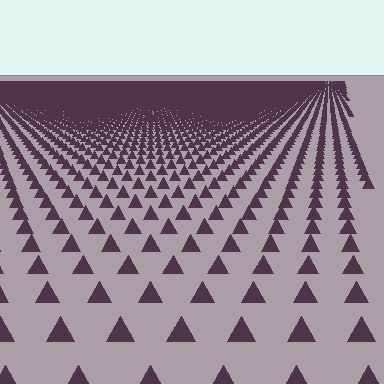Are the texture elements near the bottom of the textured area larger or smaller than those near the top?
Larger. Near the bottom, elements are closer to the viewer and appear at a bigger on-screen size.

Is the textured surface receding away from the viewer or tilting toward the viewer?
The surface is receding away from the viewer. Texture elements get smaller and denser toward the top.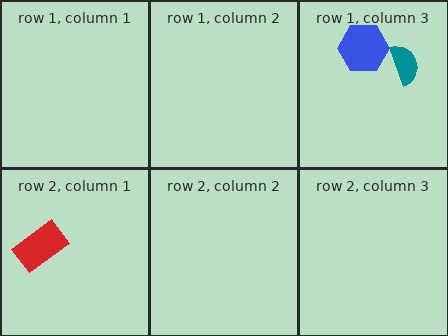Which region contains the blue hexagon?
The row 1, column 3 region.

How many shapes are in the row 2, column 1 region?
1.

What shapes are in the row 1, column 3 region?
The blue hexagon, the teal semicircle.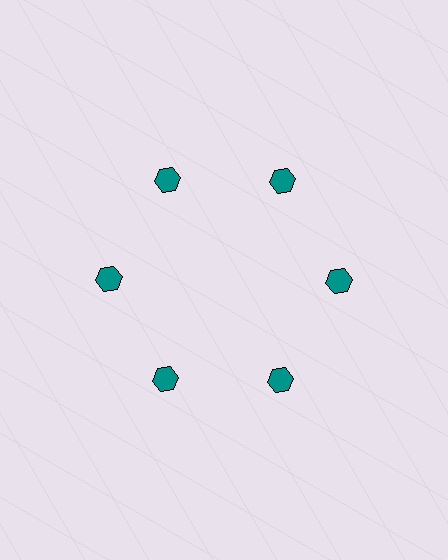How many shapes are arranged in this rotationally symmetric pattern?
There are 6 shapes, arranged in 6 groups of 1.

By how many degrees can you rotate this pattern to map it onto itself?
The pattern maps onto itself every 60 degrees of rotation.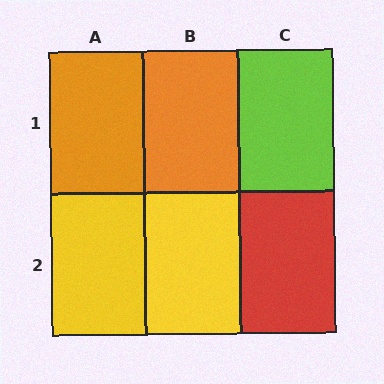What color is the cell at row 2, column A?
Yellow.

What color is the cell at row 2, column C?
Red.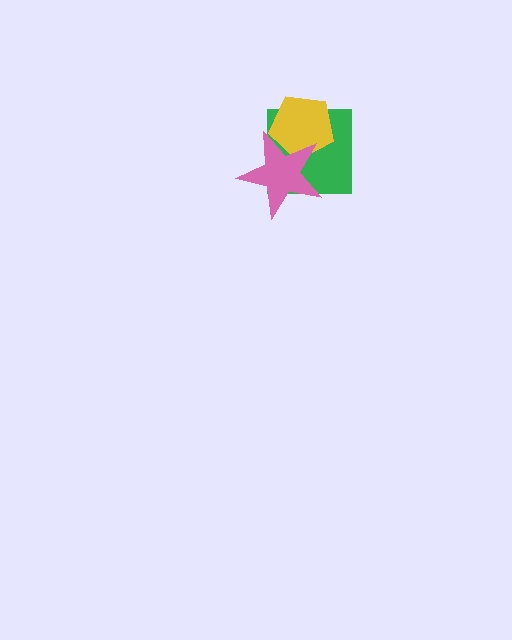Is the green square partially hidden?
Yes, it is partially covered by another shape.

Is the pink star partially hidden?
No, no other shape covers it.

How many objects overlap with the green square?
2 objects overlap with the green square.